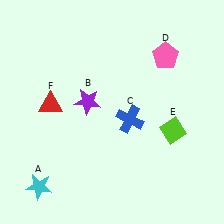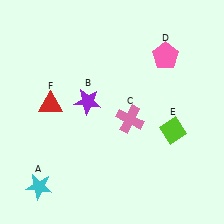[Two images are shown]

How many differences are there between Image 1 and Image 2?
There is 1 difference between the two images.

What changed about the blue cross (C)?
In Image 1, C is blue. In Image 2, it changed to pink.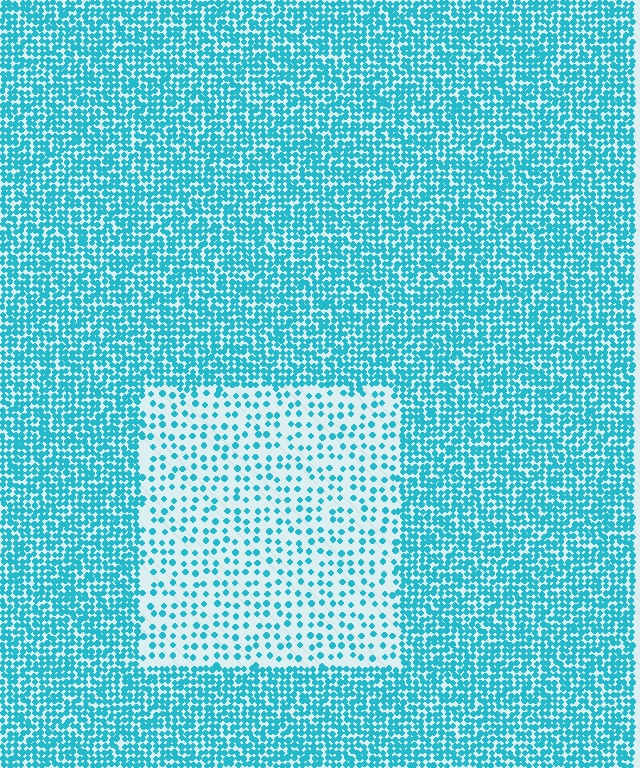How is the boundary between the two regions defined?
The boundary is defined by a change in element density (approximately 2.7x ratio). All elements are the same color, size, and shape.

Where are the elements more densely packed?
The elements are more densely packed outside the rectangle boundary.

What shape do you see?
I see a rectangle.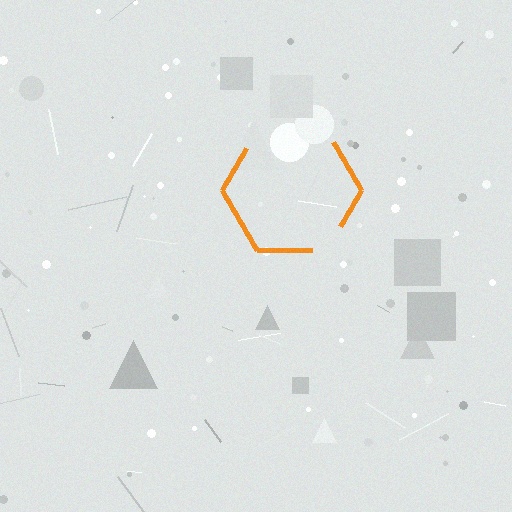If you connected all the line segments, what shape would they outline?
They would outline a hexagon.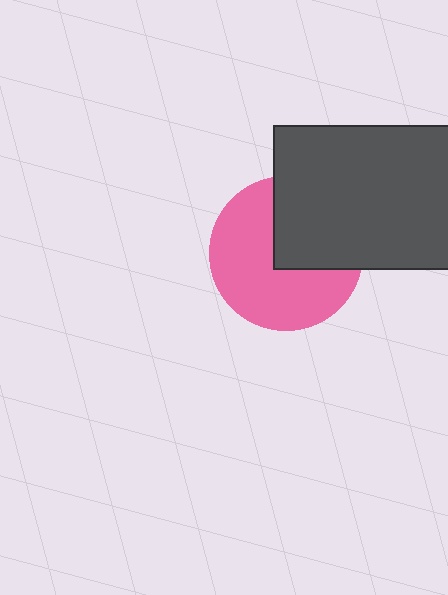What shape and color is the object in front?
The object in front is a dark gray rectangle.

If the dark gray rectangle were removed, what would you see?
You would see the complete pink circle.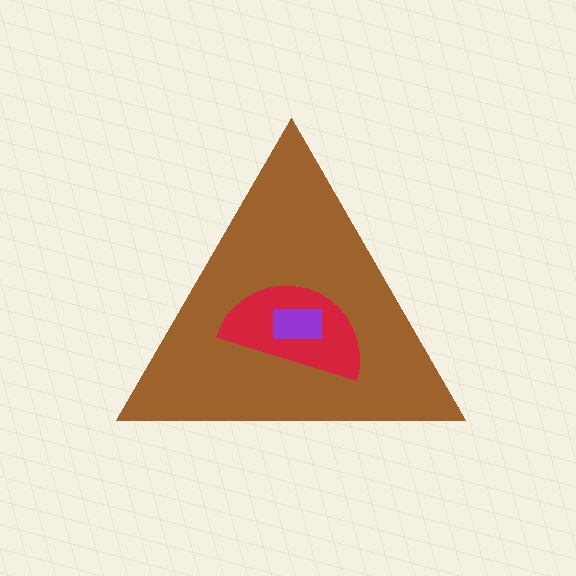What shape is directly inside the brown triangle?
The red semicircle.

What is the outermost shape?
The brown triangle.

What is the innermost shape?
The purple rectangle.